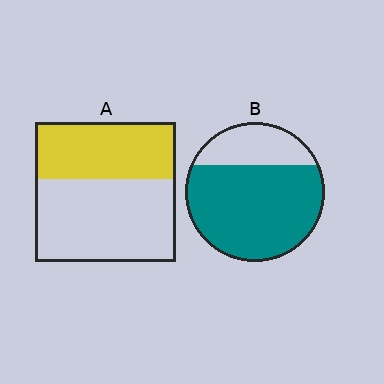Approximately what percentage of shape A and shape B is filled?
A is approximately 40% and B is approximately 75%.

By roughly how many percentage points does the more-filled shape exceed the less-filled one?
By roughly 35 percentage points (B over A).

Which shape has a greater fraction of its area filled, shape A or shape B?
Shape B.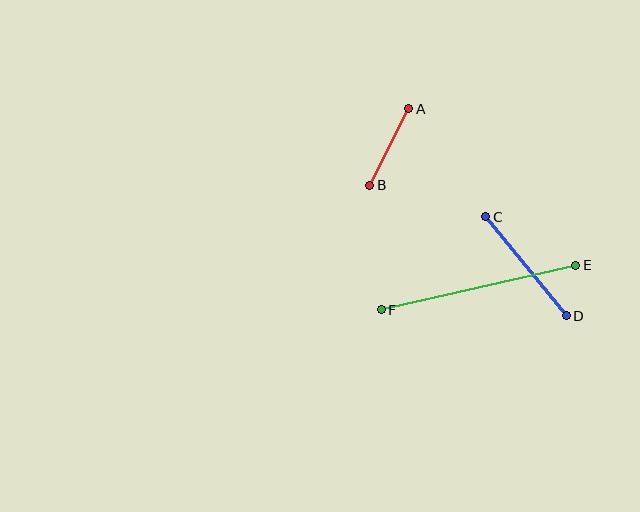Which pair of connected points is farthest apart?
Points E and F are farthest apart.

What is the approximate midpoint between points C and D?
The midpoint is at approximately (526, 266) pixels.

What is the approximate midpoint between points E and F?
The midpoint is at approximately (479, 288) pixels.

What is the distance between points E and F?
The distance is approximately 200 pixels.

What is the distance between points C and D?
The distance is approximately 128 pixels.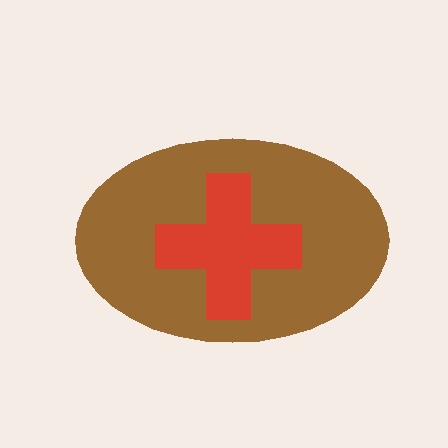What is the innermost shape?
The red cross.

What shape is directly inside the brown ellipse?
The red cross.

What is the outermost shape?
The brown ellipse.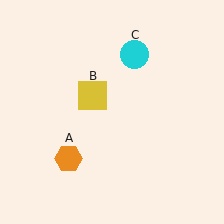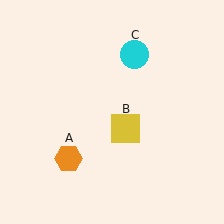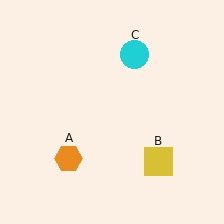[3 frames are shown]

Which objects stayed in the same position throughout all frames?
Orange hexagon (object A) and cyan circle (object C) remained stationary.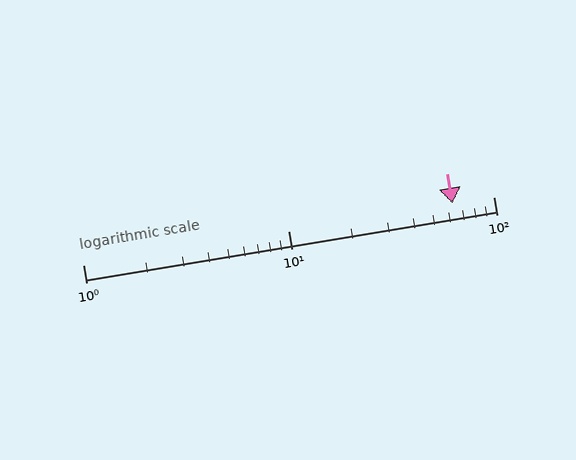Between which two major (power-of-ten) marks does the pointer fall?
The pointer is between 10 and 100.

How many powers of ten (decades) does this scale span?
The scale spans 2 decades, from 1 to 100.